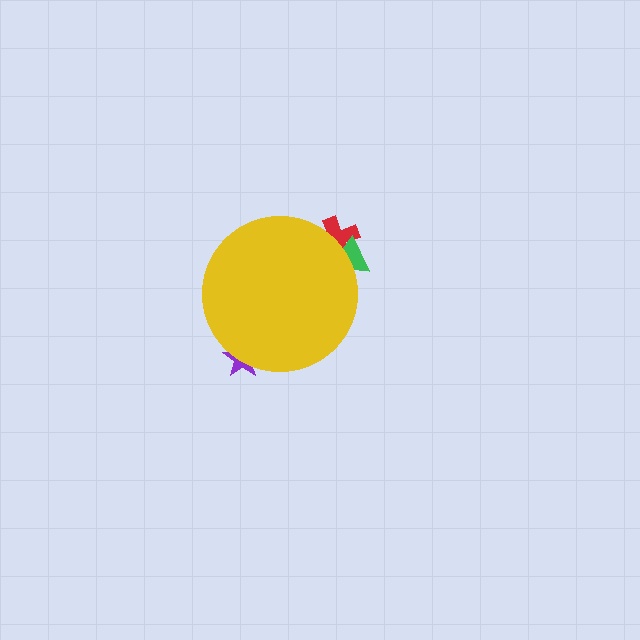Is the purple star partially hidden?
Yes, the purple star is partially hidden behind the yellow circle.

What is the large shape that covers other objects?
A yellow circle.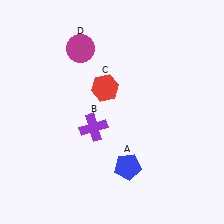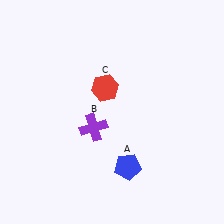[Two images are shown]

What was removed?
The magenta circle (D) was removed in Image 2.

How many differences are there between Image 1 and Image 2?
There is 1 difference between the two images.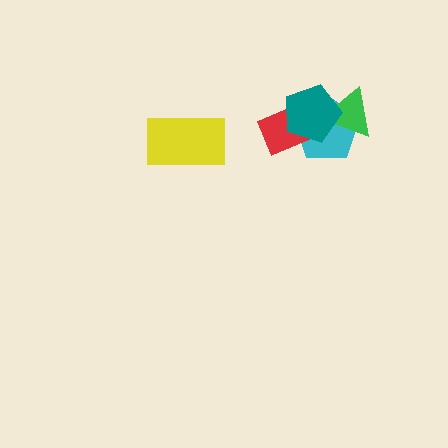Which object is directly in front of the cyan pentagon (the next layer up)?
The red rectangle is directly in front of the cyan pentagon.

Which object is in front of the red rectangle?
The teal pentagon is in front of the red rectangle.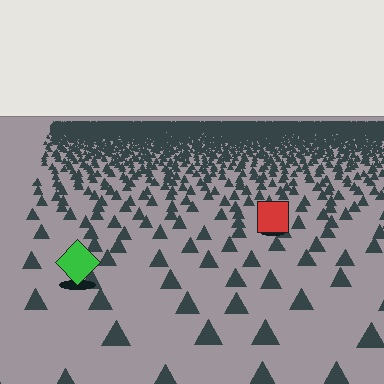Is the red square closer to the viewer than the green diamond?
No. The green diamond is closer — you can tell from the texture gradient: the ground texture is coarser near it.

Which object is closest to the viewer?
The green diamond is closest. The texture marks near it are larger and more spread out.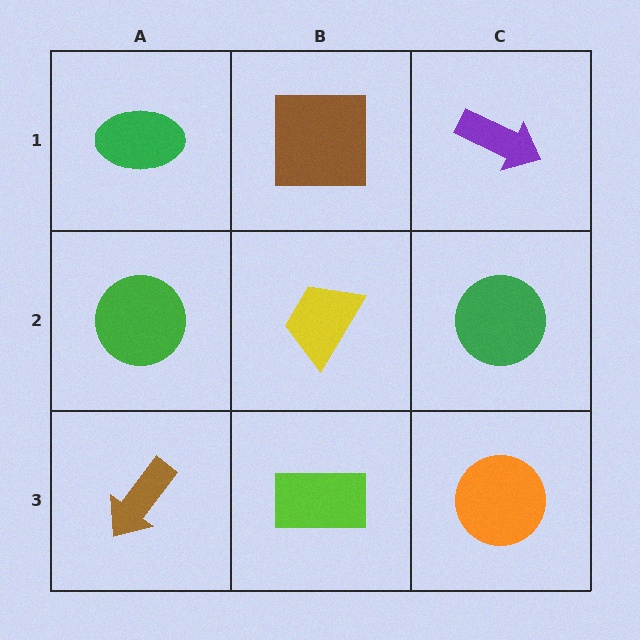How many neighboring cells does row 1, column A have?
2.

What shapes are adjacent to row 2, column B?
A brown square (row 1, column B), a lime rectangle (row 3, column B), a green circle (row 2, column A), a green circle (row 2, column C).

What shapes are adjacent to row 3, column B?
A yellow trapezoid (row 2, column B), a brown arrow (row 3, column A), an orange circle (row 3, column C).